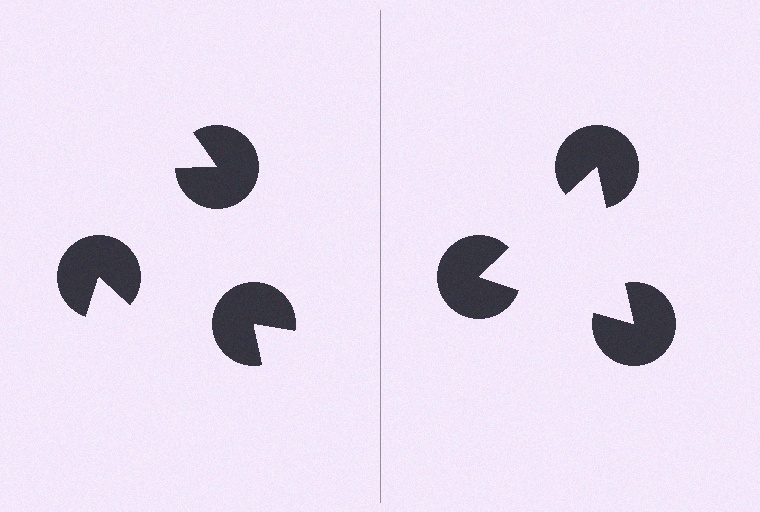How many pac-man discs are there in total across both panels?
6 — 3 on each side.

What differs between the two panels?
The pac-man discs are positioned identically on both sides; only the wedge orientations differ. On the right they align to a triangle; on the left they are misaligned.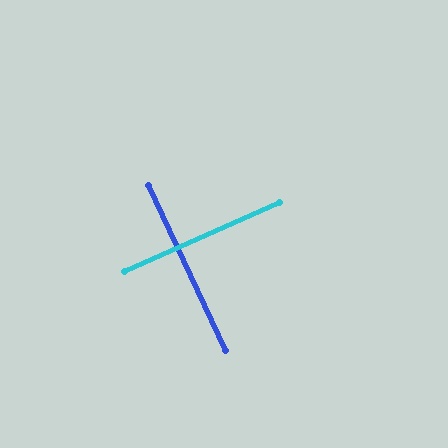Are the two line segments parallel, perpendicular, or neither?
Perpendicular — they meet at approximately 89°.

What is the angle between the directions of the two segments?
Approximately 89 degrees.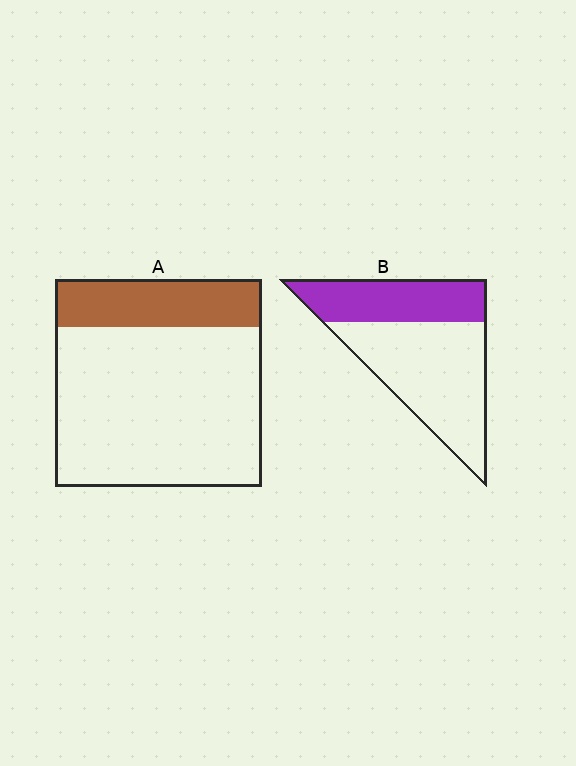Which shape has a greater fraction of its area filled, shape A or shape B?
Shape B.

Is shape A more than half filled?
No.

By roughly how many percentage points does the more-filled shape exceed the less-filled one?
By roughly 15 percentage points (B over A).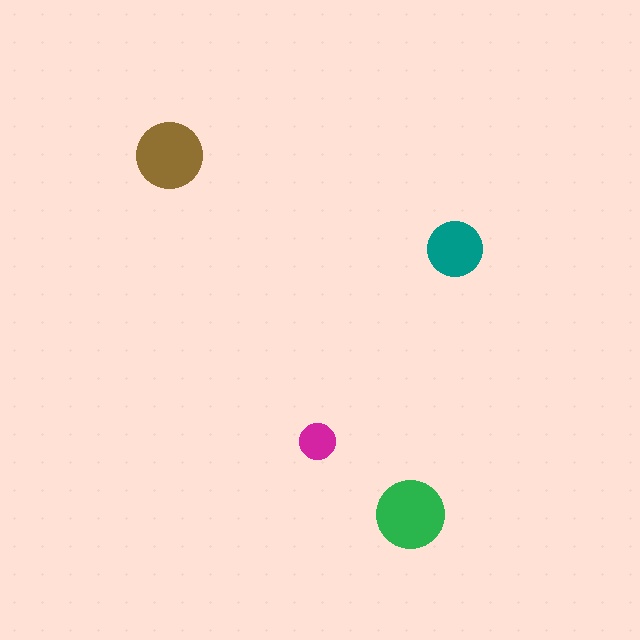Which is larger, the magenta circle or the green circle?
The green one.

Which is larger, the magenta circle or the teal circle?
The teal one.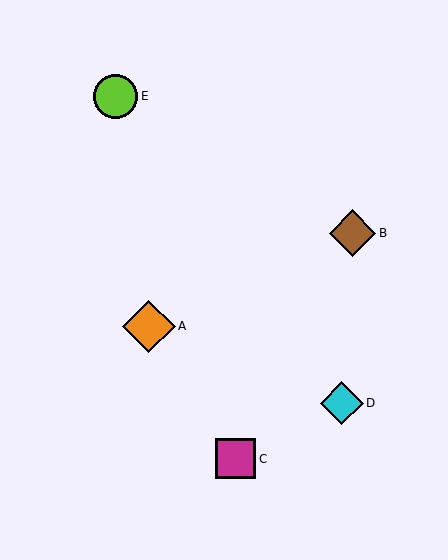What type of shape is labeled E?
Shape E is a lime circle.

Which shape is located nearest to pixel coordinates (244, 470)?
The magenta square (labeled C) at (235, 459) is nearest to that location.